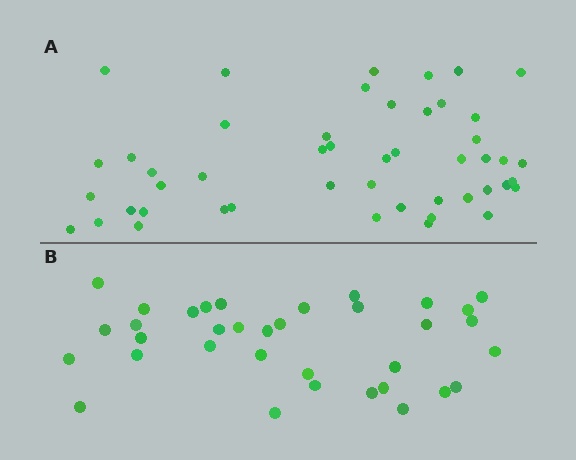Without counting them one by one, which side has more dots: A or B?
Region A (the top region) has more dots.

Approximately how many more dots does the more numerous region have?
Region A has approximately 15 more dots than region B.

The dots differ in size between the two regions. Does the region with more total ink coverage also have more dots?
No. Region B has more total ink coverage because its dots are larger, but region A actually contains more individual dots. Total area can be misleading — the number of items is what matters here.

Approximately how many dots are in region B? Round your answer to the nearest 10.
About 40 dots. (The exact count is 35, which rounds to 40.)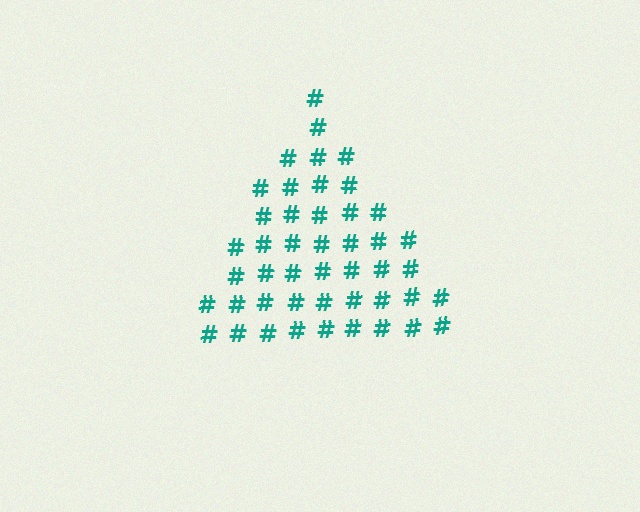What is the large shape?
The large shape is a triangle.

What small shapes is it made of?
It is made of small hash symbols.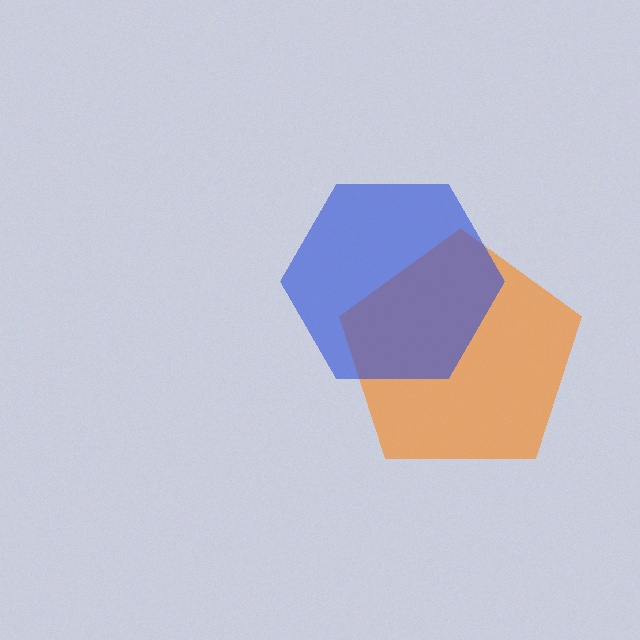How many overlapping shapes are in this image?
There are 2 overlapping shapes in the image.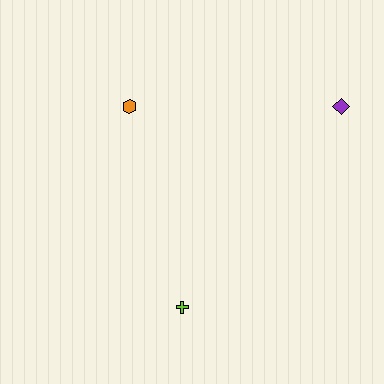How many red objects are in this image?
There are no red objects.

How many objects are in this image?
There are 3 objects.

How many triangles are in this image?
There are no triangles.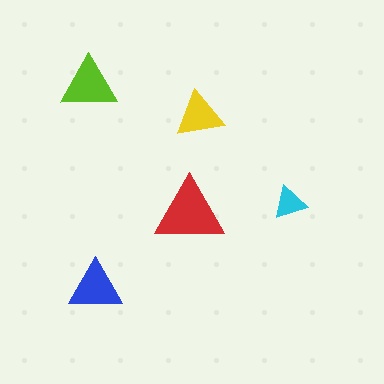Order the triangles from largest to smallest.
the red one, the lime one, the blue one, the yellow one, the cyan one.